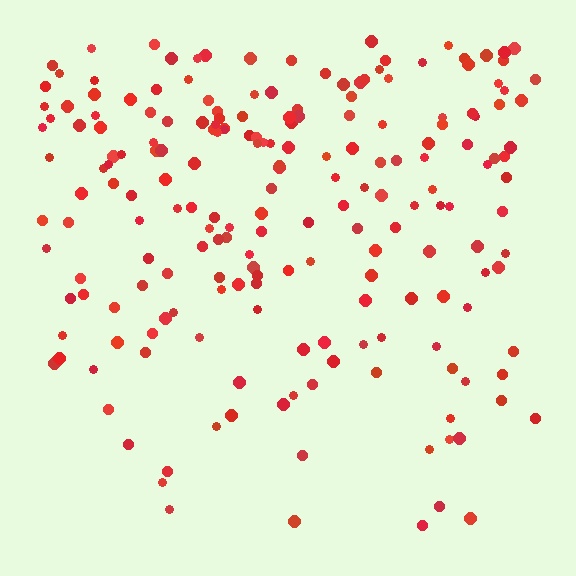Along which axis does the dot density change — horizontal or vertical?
Vertical.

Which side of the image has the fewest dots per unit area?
The bottom.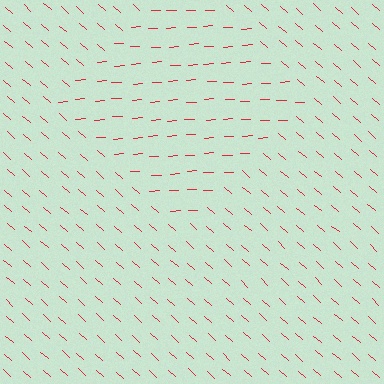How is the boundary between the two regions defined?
The boundary is defined purely by a change in line orientation (approximately 45 degrees difference). All lines are the same color and thickness.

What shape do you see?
I see a diamond.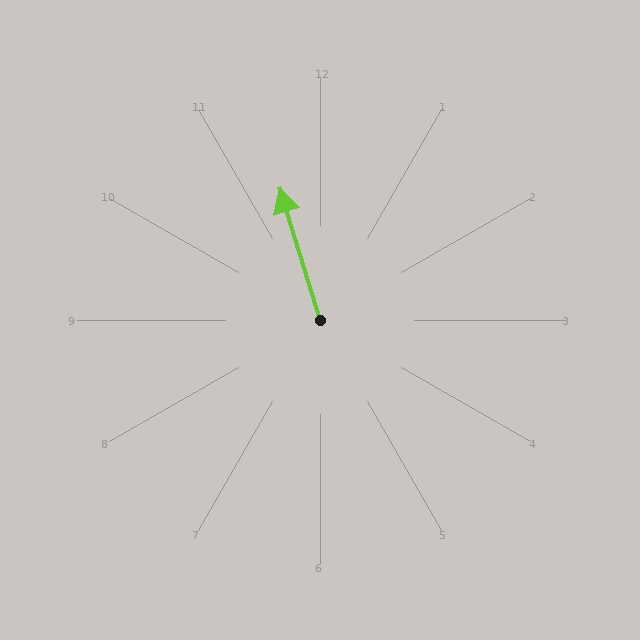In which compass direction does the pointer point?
North.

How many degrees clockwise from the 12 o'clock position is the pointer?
Approximately 343 degrees.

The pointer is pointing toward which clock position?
Roughly 11 o'clock.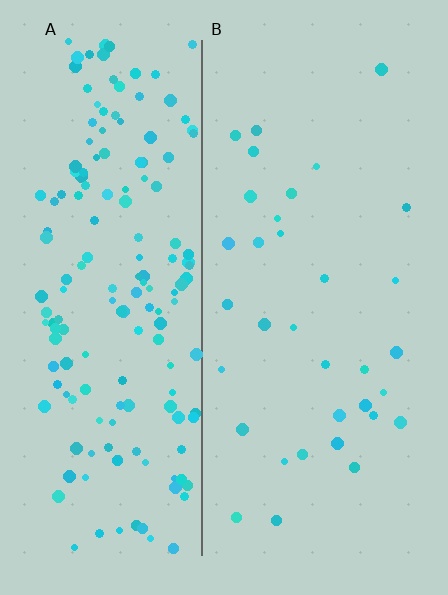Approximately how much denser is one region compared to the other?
Approximately 5.0× — region A over region B.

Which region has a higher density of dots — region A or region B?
A (the left).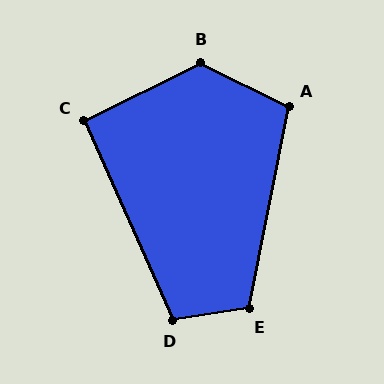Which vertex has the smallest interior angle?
C, at approximately 93 degrees.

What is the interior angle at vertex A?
Approximately 105 degrees (obtuse).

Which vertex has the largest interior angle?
B, at approximately 127 degrees.